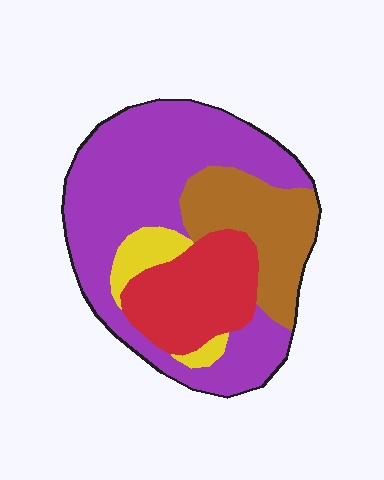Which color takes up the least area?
Yellow, at roughly 5%.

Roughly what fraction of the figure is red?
Red takes up less than a quarter of the figure.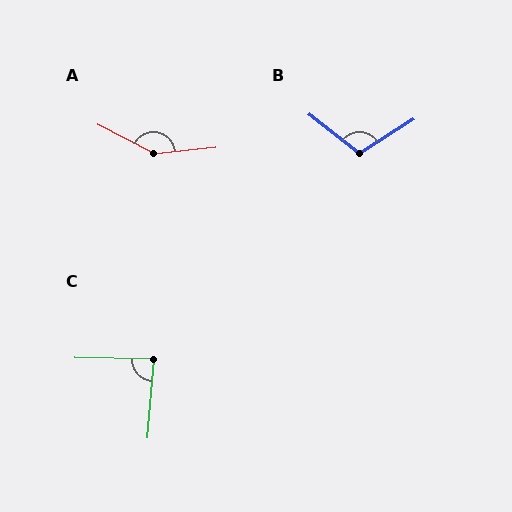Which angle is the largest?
A, at approximately 146 degrees.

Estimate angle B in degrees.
Approximately 110 degrees.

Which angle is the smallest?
C, at approximately 86 degrees.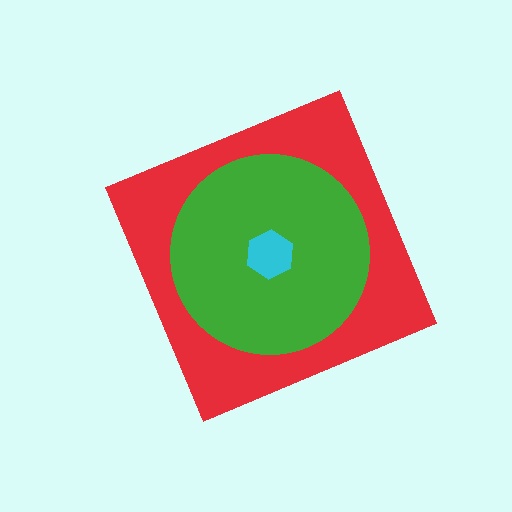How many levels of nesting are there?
3.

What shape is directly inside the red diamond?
The green circle.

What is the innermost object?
The cyan hexagon.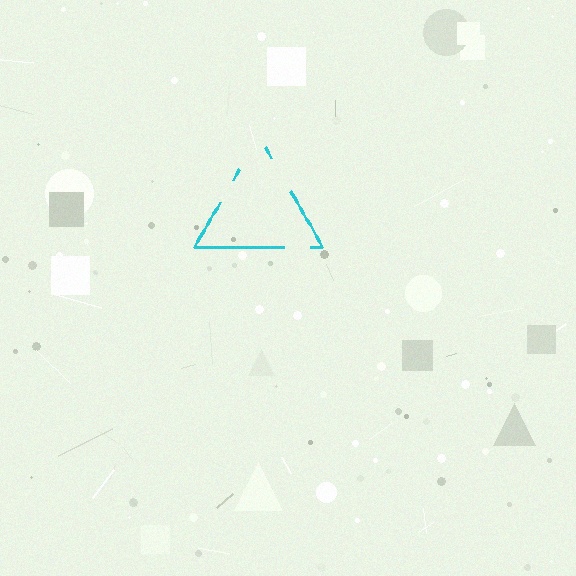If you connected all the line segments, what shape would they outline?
They would outline a triangle.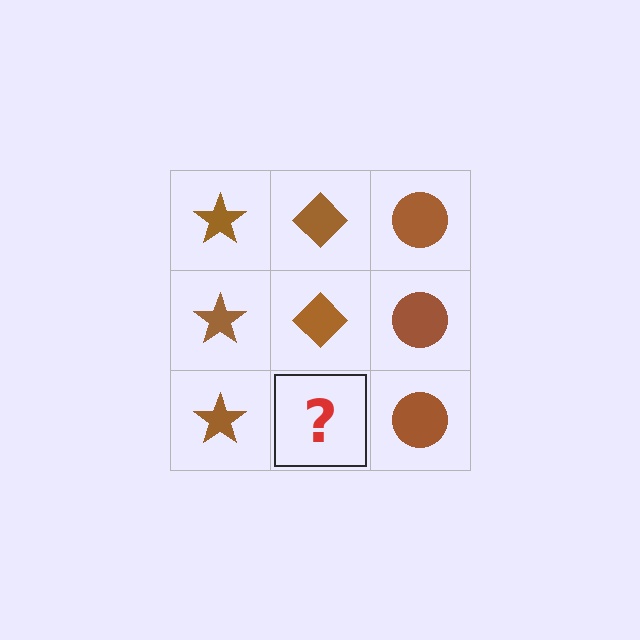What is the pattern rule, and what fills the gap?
The rule is that each column has a consistent shape. The gap should be filled with a brown diamond.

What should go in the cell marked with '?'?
The missing cell should contain a brown diamond.